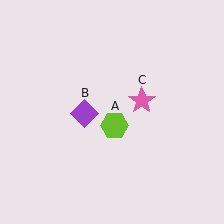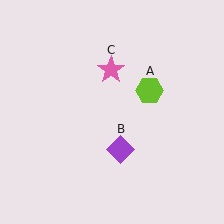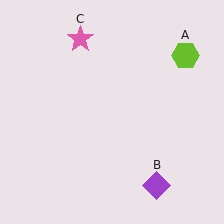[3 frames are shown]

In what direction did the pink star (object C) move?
The pink star (object C) moved up and to the left.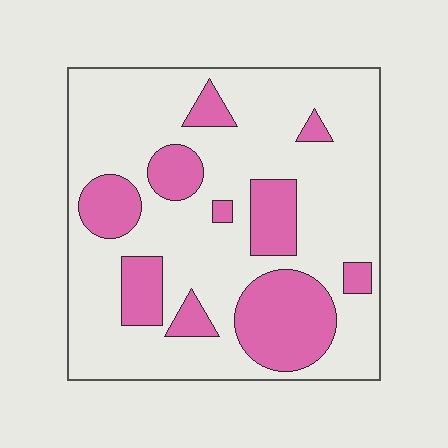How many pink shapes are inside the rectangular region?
10.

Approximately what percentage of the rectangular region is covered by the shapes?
Approximately 25%.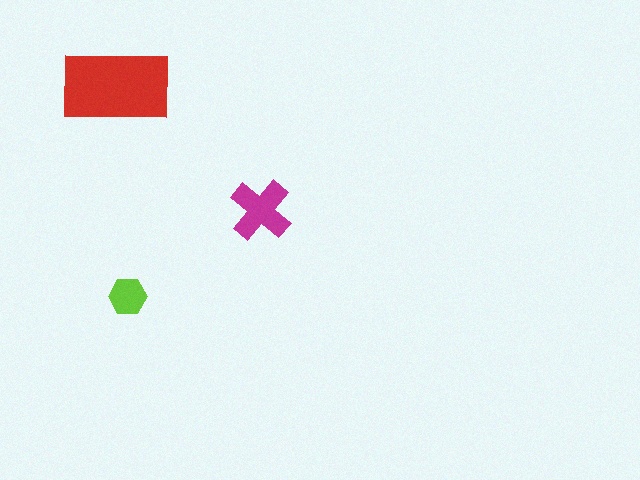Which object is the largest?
The red rectangle.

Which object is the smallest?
The lime hexagon.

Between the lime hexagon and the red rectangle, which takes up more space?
The red rectangle.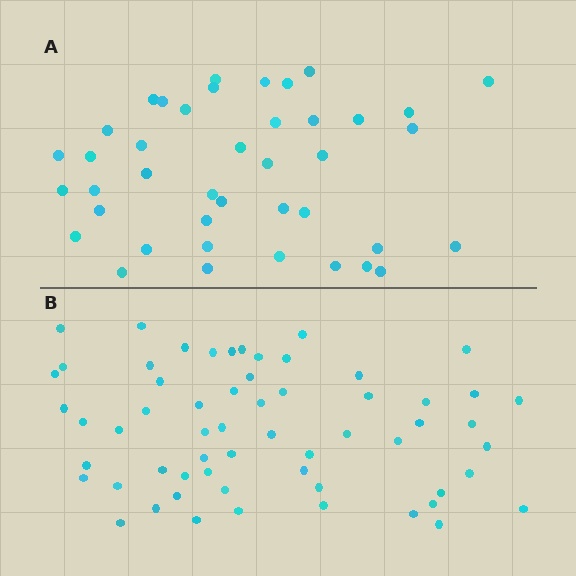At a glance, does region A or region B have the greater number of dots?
Region B (the bottom region) has more dots.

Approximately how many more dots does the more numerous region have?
Region B has approximately 20 more dots than region A.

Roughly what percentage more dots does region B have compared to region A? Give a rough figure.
About 45% more.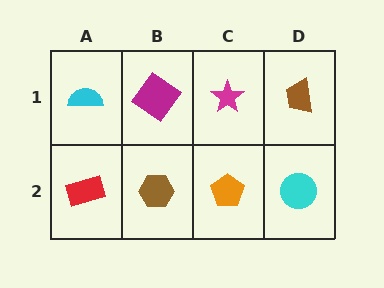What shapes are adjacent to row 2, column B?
A magenta diamond (row 1, column B), a red rectangle (row 2, column A), an orange pentagon (row 2, column C).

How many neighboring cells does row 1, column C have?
3.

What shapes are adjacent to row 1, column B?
A brown hexagon (row 2, column B), a cyan semicircle (row 1, column A), a magenta star (row 1, column C).